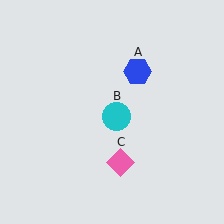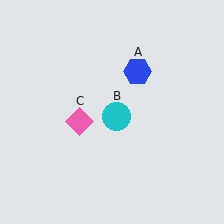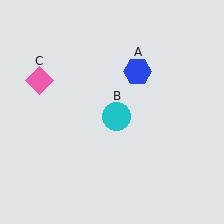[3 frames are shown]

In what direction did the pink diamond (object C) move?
The pink diamond (object C) moved up and to the left.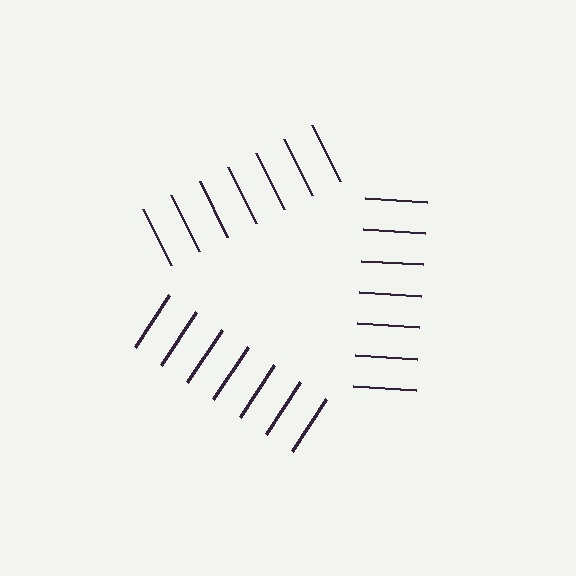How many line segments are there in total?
21 — 7 along each of the 3 edges.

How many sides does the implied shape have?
3 sides — the line-ends trace a triangle.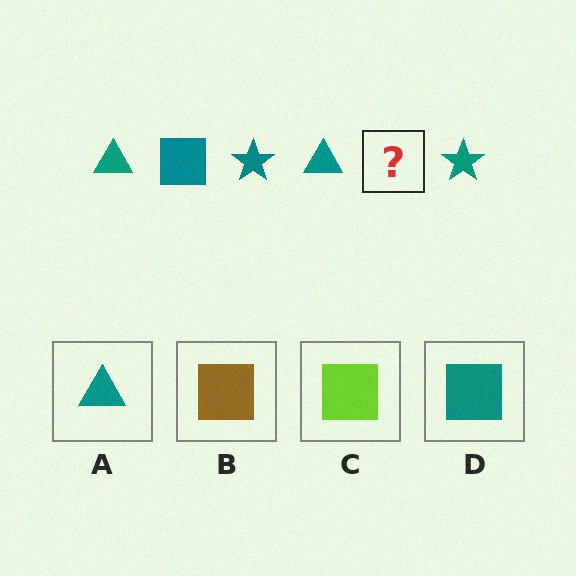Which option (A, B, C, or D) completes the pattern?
D.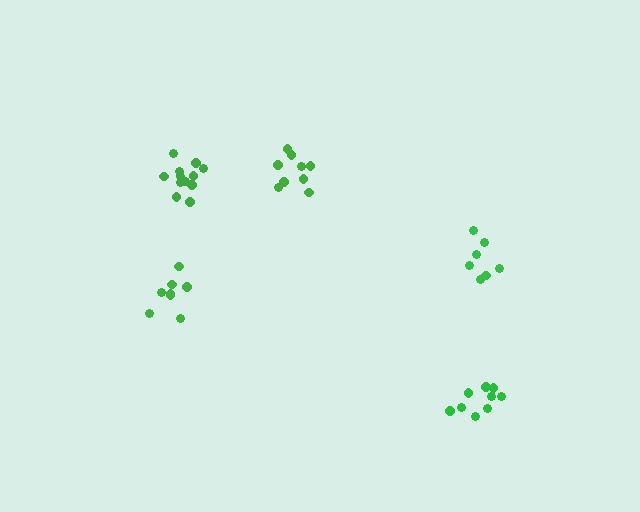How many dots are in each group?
Group 1: 10 dots, Group 2: 8 dots, Group 3: 12 dots, Group 4: 7 dots, Group 5: 9 dots (46 total).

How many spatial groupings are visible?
There are 5 spatial groupings.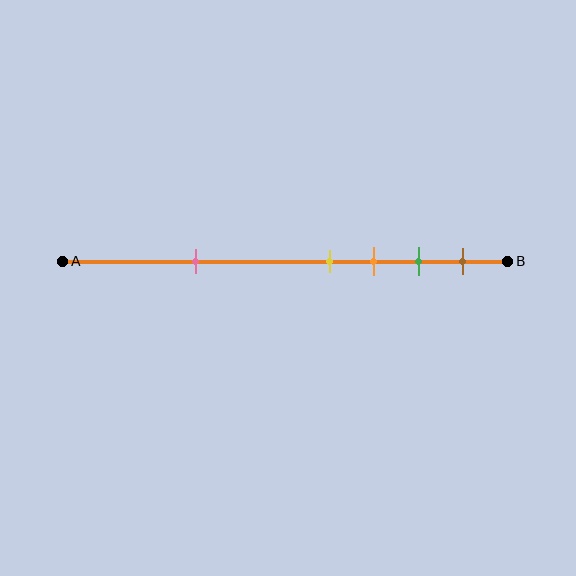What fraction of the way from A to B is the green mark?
The green mark is approximately 80% (0.8) of the way from A to B.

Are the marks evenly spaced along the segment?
No, the marks are not evenly spaced.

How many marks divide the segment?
There are 5 marks dividing the segment.